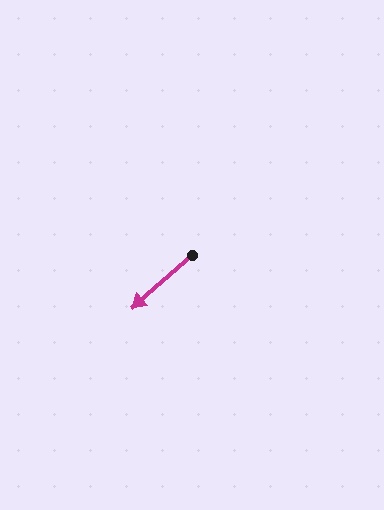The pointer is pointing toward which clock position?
Roughly 8 o'clock.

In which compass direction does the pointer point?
Southwest.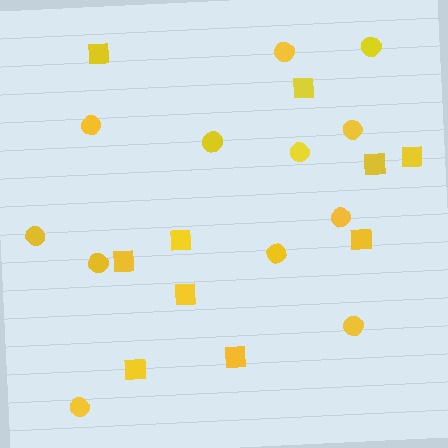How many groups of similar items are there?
There are 2 groups: one group of squares (10) and one group of circles (12).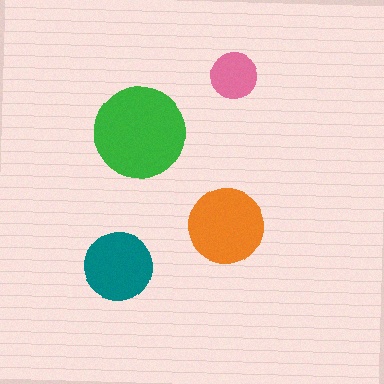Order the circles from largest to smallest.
the green one, the orange one, the teal one, the pink one.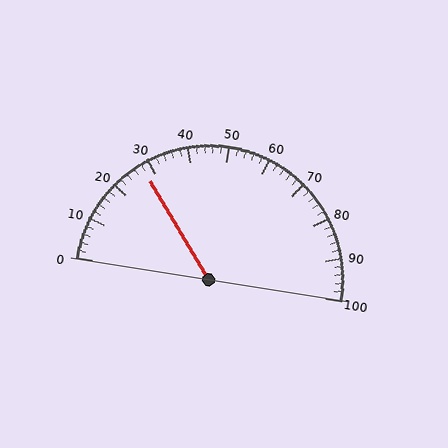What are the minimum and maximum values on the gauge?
The gauge ranges from 0 to 100.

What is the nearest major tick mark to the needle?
The nearest major tick mark is 30.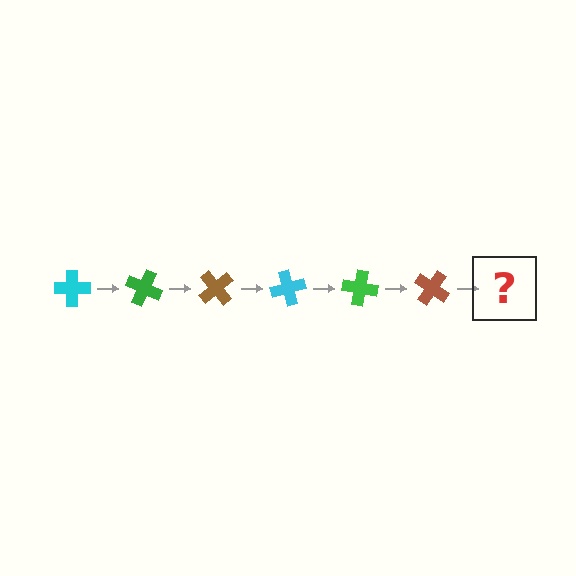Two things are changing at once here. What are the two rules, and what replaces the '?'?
The two rules are that it rotates 25 degrees each step and the color cycles through cyan, green, and brown. The '?' should be a cyan cross, rotated 150 degrees from the start.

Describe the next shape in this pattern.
It should be a cyan cross, rotated 150 degrees from the start.